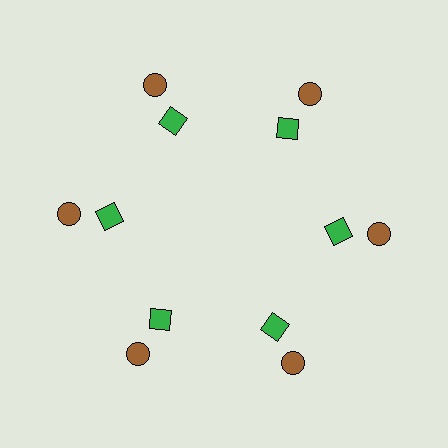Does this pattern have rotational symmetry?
Yes, this pattern has 6-fold rotational symmetry. It looks the same after rotating 60 degrees around the center.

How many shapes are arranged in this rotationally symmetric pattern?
There are 12 shapes, arranged in 6 groups of 2.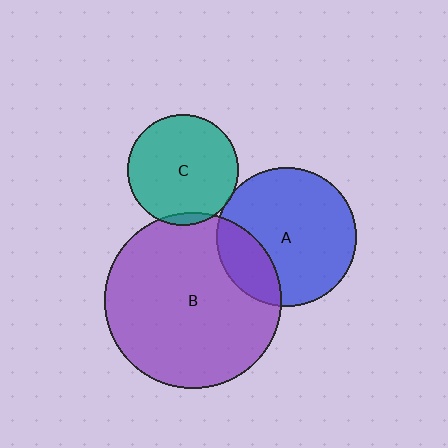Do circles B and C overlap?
Yes.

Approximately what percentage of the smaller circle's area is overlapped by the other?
Approximately 5%.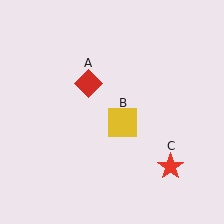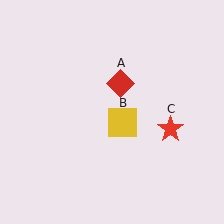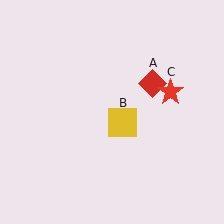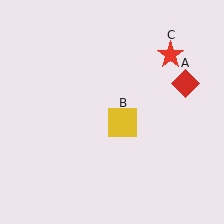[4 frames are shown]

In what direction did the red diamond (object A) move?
The red diamond (object A) moved right.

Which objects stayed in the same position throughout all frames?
Yellow square (object B) remained stationary.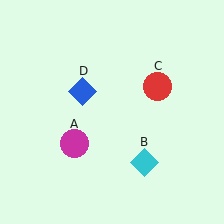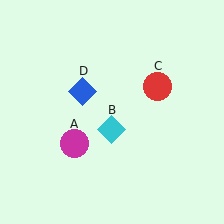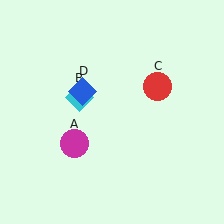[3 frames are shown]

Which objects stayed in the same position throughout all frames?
Magenta circle (object A) and red circle (object C) and blue diamond (object D) remained stationary.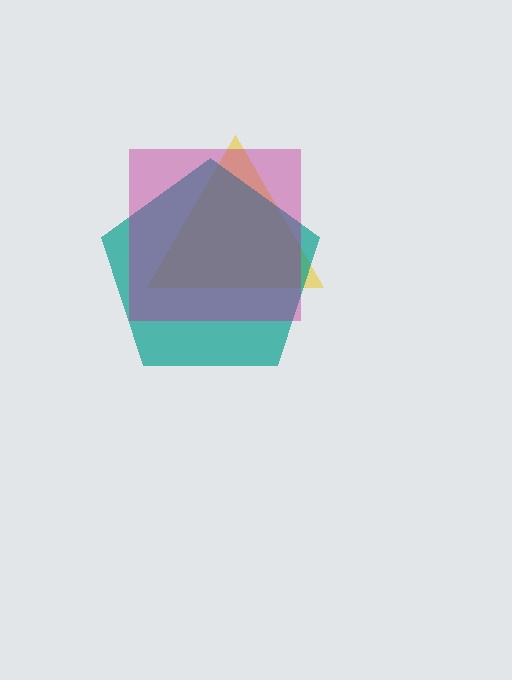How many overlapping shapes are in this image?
There are 3 overlapping shapes in the image.